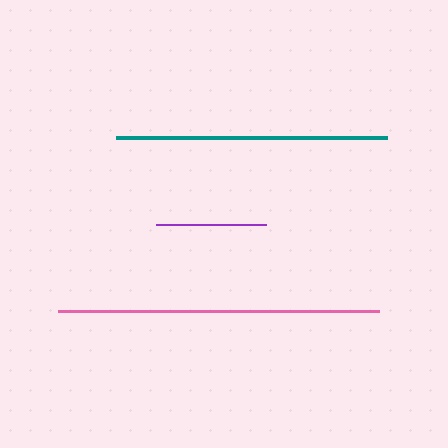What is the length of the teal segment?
The teal segment is approximately 271 pixels long.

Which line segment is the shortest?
The purple line is the shortest at approximately 110 pixels.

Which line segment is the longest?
The pink line is the longest at approximately 321 pixels.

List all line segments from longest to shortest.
From longest to shortest: pink, teal, purple.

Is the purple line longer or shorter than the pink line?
The pink line is longer than the purple line.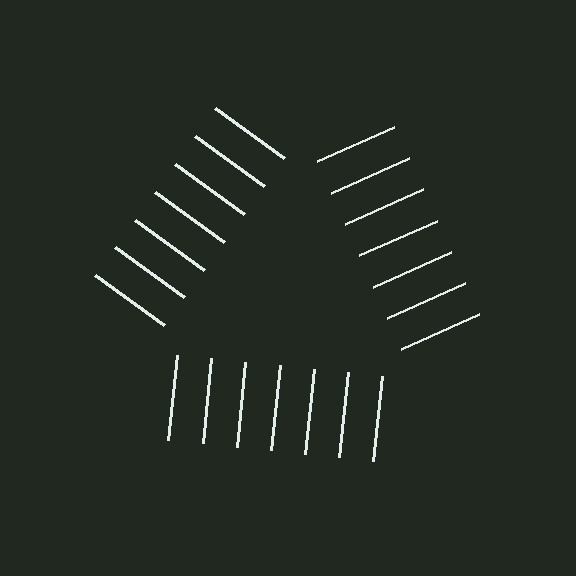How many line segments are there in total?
21 — 7 along each of the 3 edges.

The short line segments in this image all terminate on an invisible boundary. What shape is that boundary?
An illusory triangle — the line segments terminate on its edges but no continuous stroke is drawn.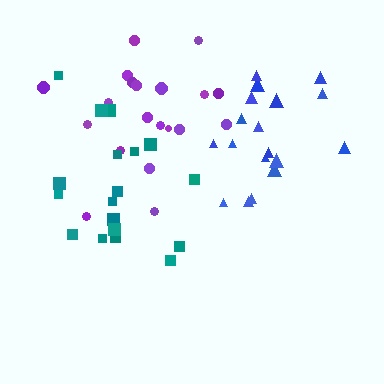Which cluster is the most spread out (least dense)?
Teal.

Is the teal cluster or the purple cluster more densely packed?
Purple.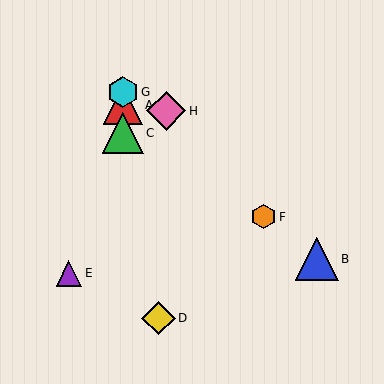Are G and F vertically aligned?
No, G is at x≈123 and F is at x≈264.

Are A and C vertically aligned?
Yes, both are at x≈123.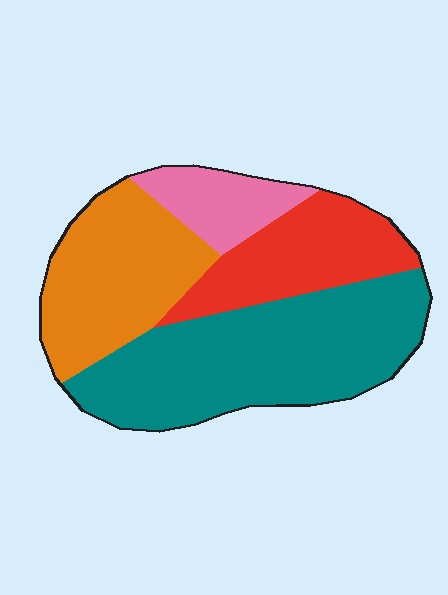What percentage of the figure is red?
Red covers about 20% of the figure.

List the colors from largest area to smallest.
From largest to smallest: teal, orange, red, pink.